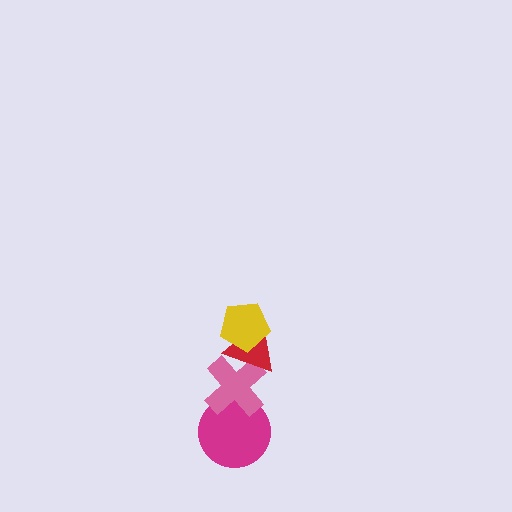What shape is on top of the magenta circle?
The pink cross is on top of the magenta circle.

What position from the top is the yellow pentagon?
The yellow pentagon is 1st from the top.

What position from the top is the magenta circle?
The magenta circle is 4th from the top.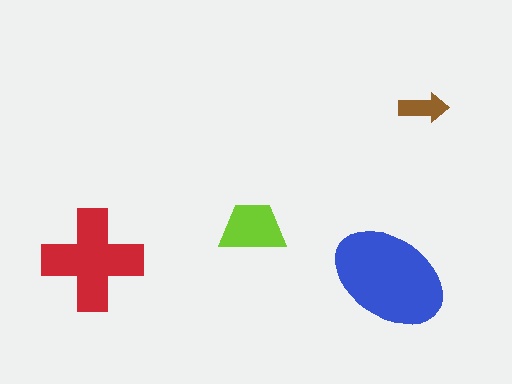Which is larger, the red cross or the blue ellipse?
The blue ellipse.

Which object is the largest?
The blue ellipse.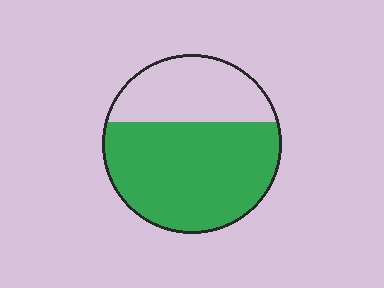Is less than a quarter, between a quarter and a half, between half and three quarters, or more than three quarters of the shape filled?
Between half and three quarters.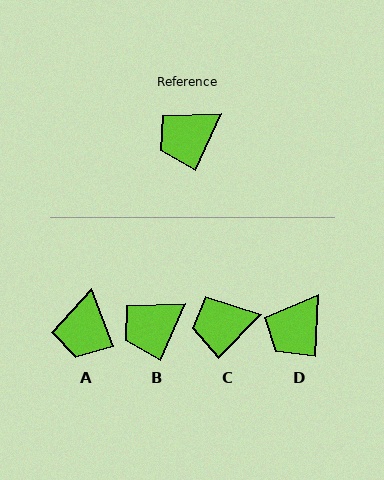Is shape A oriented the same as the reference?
No, it is off by about 45 degrees.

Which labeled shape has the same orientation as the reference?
B.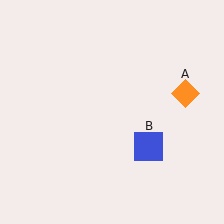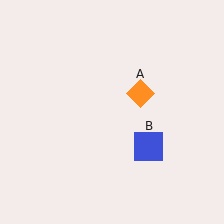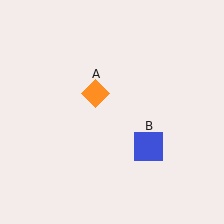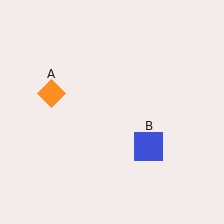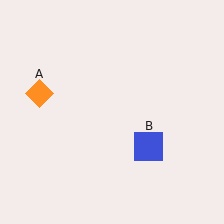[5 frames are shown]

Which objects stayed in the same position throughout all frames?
Blue square (object B) remained stationary.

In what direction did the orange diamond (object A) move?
The orange diamond (object A) moved left.